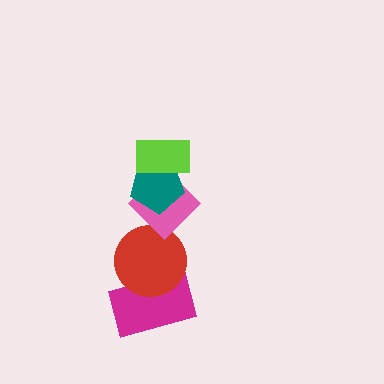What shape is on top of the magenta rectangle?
The red circle is on top of the magenta rectangle.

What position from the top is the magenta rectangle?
The magenta rectangle is 5th from the top.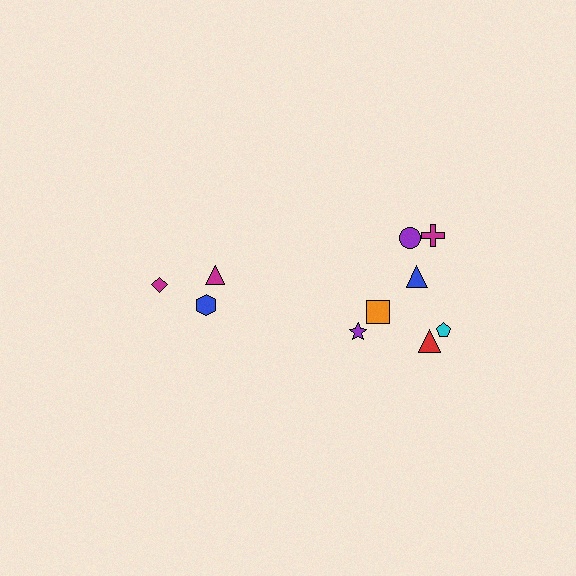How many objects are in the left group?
There are 3 objects.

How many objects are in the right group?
There are 7 objects.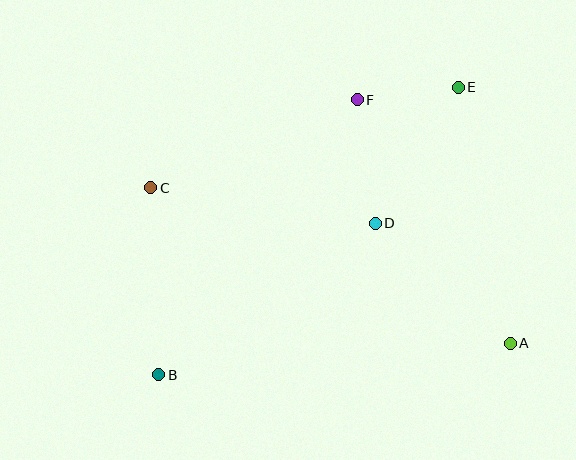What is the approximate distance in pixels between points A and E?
The distance between A and E is approximately 261 pixels.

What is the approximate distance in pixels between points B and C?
The distance between B and C is approximately 187 pixels.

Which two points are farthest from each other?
Points B and E are farthest from each other.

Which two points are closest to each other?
Points E and F are closest to each other.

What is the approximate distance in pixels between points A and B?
The distance between A and B is approximately 353 pixels.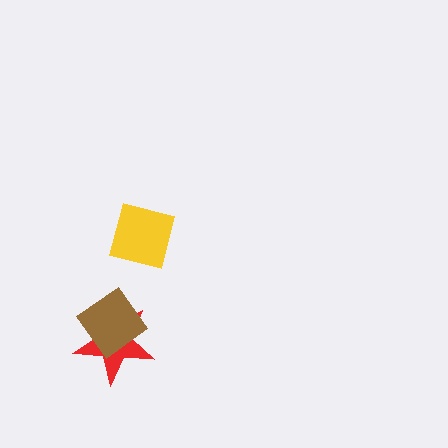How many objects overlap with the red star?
1 object overlaps with the red star.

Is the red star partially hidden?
Yes, it is partially covered by another shape.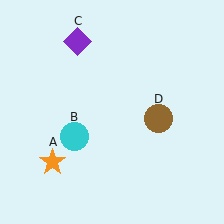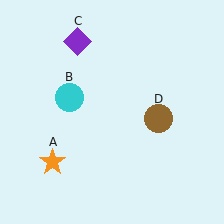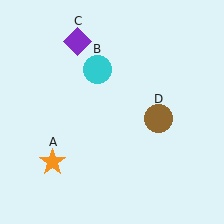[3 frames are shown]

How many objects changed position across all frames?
1 object changed position: cyan circle (object B).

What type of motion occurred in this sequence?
The cyan circle (object B) rotated clockwise around the center of the scene.